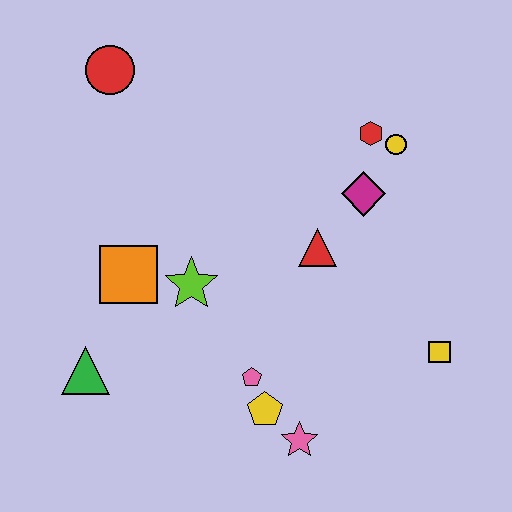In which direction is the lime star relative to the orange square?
The lime star is to the right of the orange square.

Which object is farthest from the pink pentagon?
The red circle is farthest from the pink pentagon.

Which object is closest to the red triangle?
The magenta diamond is closest to the red triangle.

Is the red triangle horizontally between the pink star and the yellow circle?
Yes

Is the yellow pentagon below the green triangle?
Yes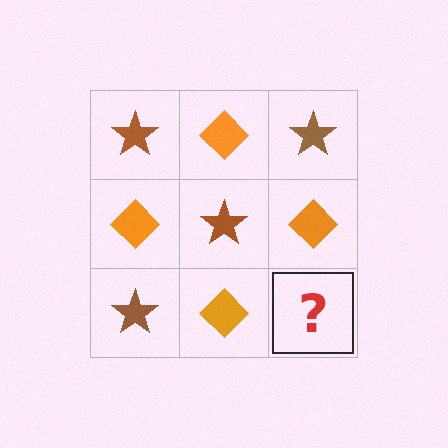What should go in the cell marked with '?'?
The missing cell should contain a brown star.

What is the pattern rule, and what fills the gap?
The rule is that it alternates brown star and orange diamond in a checkerboard pattern. The gap should be filled with a brown star.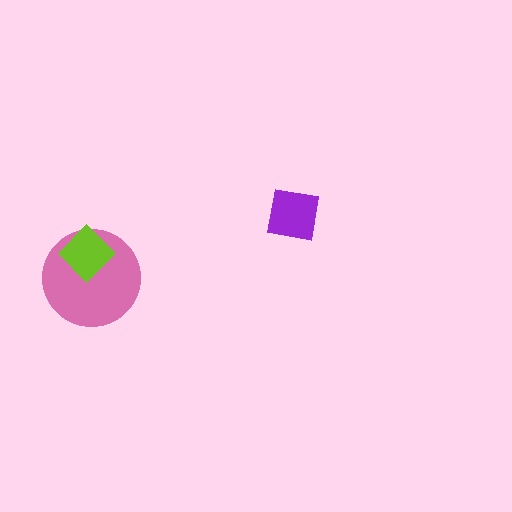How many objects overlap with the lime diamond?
1 object overlaps with the lime diamond.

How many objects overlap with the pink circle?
1 object overlaps with the pink circle.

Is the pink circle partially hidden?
Yes, it is partially covered by another shape.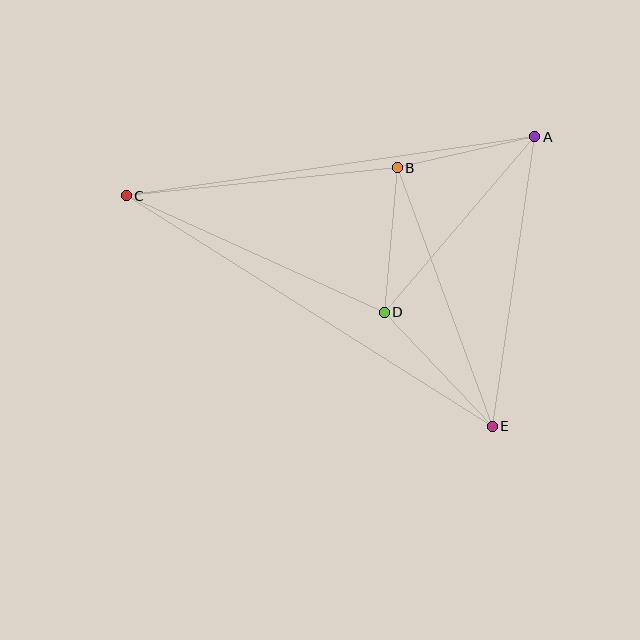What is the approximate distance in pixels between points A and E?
The distance between A and E is approximately 292 pixels.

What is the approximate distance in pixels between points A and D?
The distance between A and D is approximately 231 pixels.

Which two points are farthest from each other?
Points C and E are farthest from each other.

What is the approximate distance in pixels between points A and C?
The distance between A and C is approximately 413 pixels.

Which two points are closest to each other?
Points A and B are closest to each other.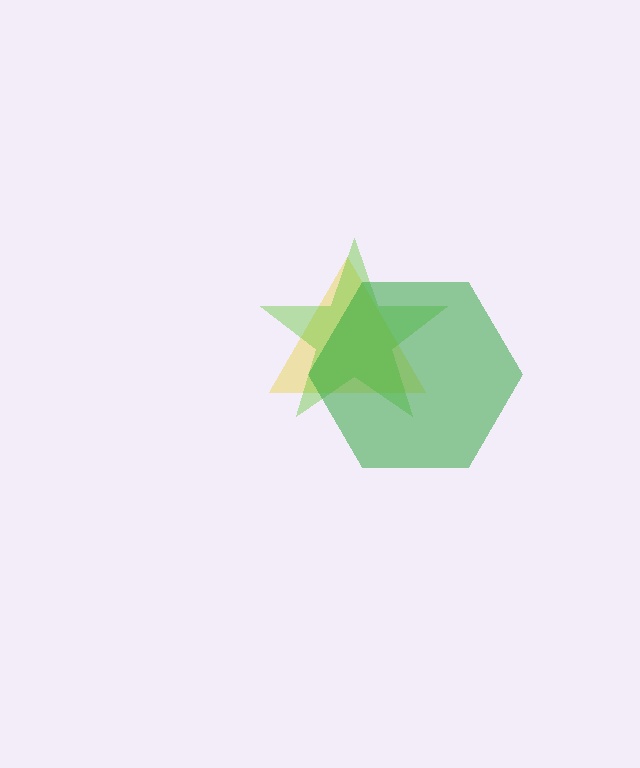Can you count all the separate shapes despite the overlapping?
Yes, there are 3 separate shapes.